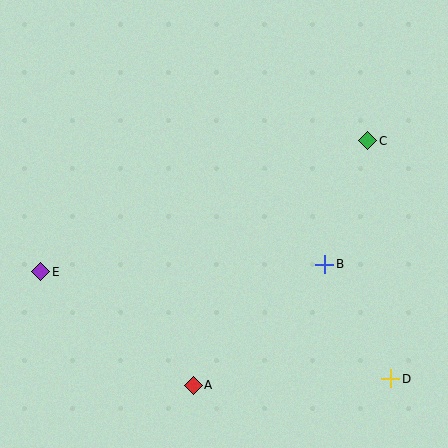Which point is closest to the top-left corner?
Point E is closest to the top-left corner.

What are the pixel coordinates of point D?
Point D is at (391, 379).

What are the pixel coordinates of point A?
Point A is at (193, 385).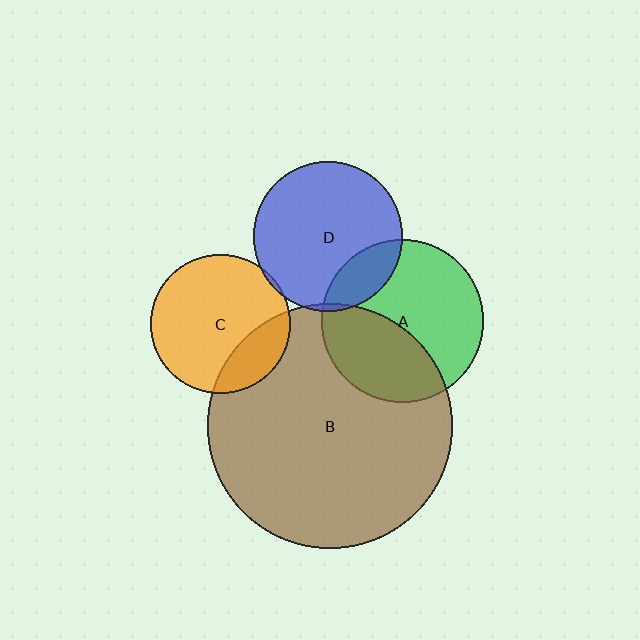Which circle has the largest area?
Circle B (brown).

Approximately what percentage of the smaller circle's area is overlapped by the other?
Approximately 40%.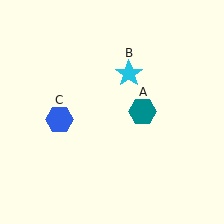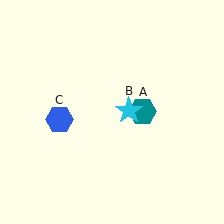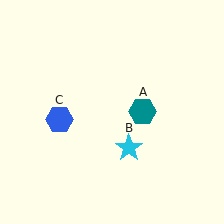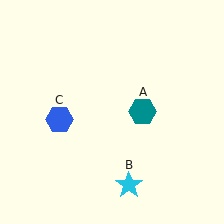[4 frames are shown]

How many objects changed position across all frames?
1 object changed position: cyan star (object B).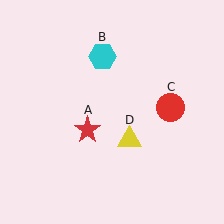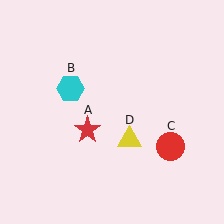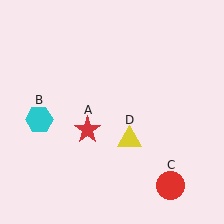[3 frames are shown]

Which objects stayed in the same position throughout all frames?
Red star (object A) and yellow triangle (object D) remained stationary.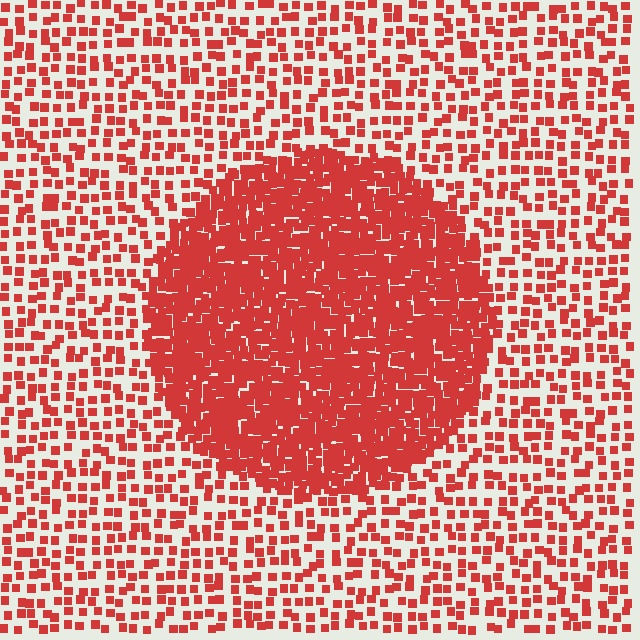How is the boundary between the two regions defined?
The boundary is defined by a change in element density (approximately 2.9x ratio). All elements are the same color, size, and shape.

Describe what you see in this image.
The image contains small red elements arranged at two different densities. A circle-shaped region is visible where the elements are more densely packed than the surrounding area.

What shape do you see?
I see a circle.